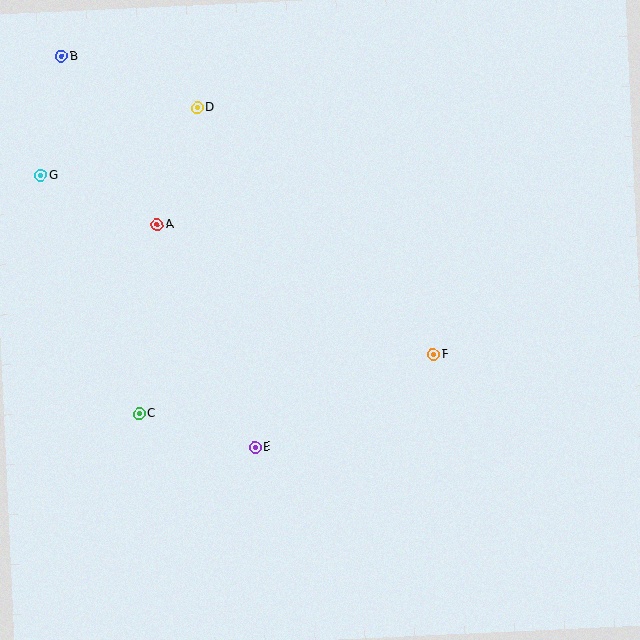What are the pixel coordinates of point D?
Point D is at (197, 108).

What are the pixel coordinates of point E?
Point E is at (255, 448).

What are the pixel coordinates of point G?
Point G is at (41, 175).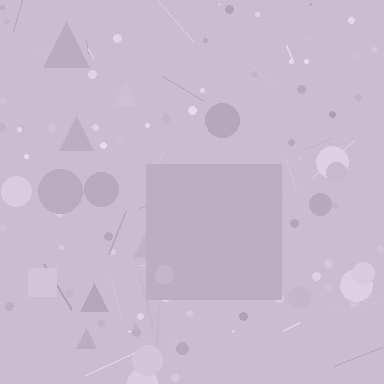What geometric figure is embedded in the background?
A square is embedded in the background.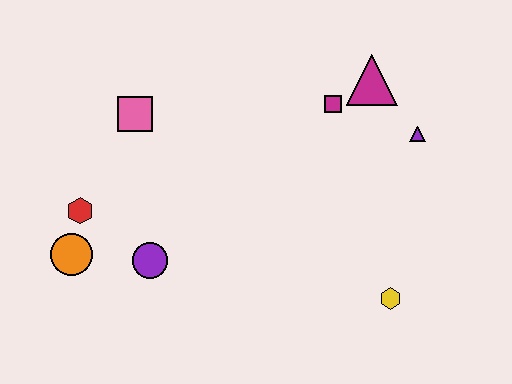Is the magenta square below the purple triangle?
No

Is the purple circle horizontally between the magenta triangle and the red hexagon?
Yes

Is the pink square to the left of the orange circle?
No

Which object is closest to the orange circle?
The red hexagon is closest to the orange circle.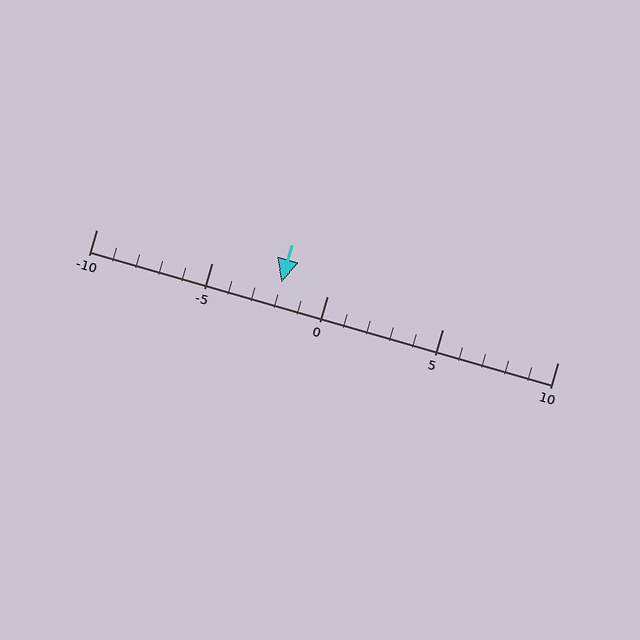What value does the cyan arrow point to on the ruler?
The cyan arrow points to approximately -2.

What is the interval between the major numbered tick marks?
The major tick marks are spaced 5 units apart.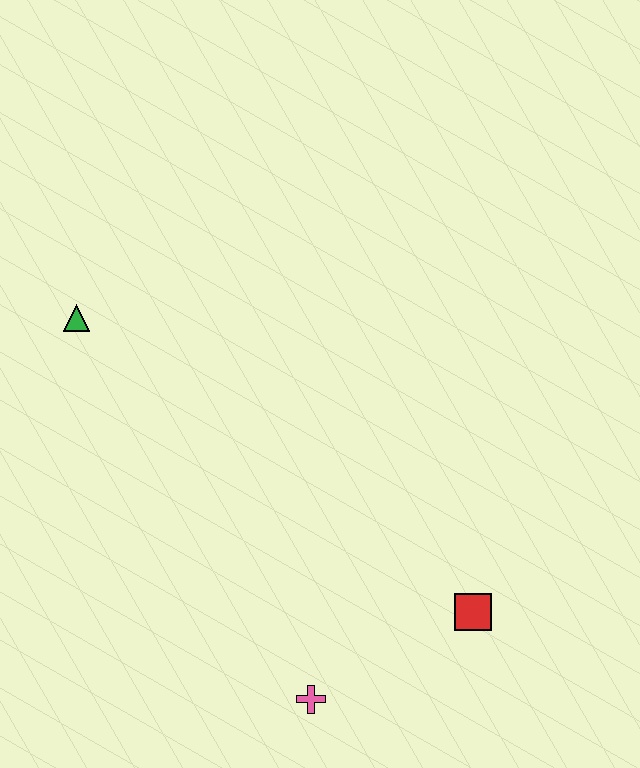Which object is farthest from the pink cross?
The green triangle is farthest from the pink cross.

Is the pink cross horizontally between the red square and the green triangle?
Yes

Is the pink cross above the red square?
No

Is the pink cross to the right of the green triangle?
Yes